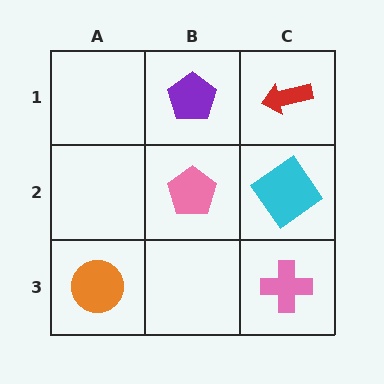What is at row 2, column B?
A pink pentagon.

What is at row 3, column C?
A pink cross.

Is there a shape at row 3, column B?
No, that cell is empty.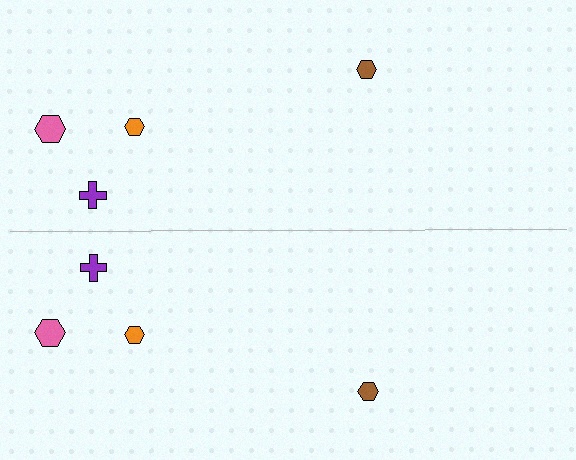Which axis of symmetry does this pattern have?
The pattern has a horizontal axis of symmetry running through the center of the image.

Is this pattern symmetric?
Yes, this pattern has bilateral (reflection) symmetry.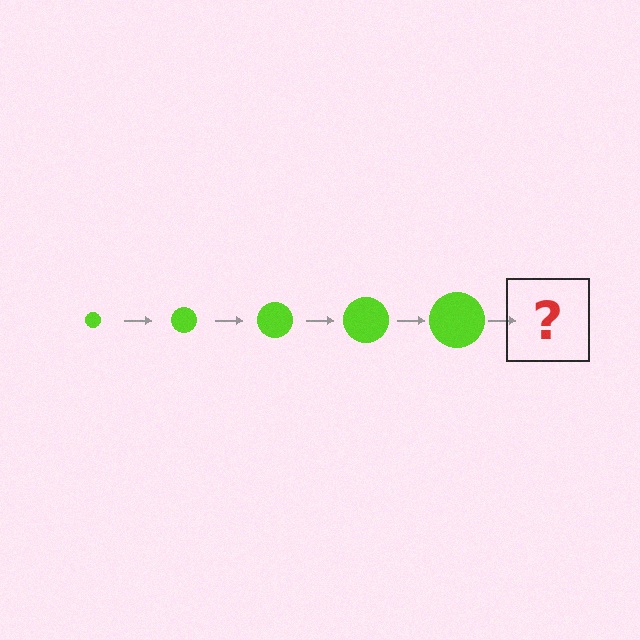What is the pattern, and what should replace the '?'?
The pattern is that the circle gets progressively larger each step. The '?' should be a lime circle, larger than the previous one.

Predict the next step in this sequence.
The next step is a lime circle, larger than the previous one.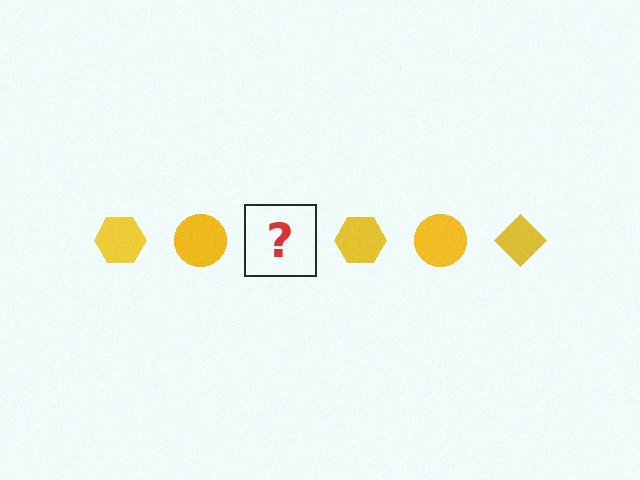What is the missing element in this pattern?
The missing element is a yellow diamond.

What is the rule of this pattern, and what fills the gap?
The rule is that the pattern cycles through hexagon, circle, diamond shapes in yellow. The gap should be filled with a yellow diamond.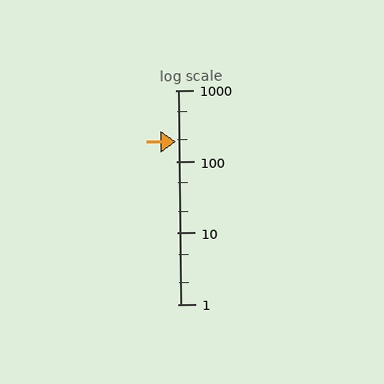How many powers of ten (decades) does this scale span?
The scale spans 3 decades, from 1 to 1000.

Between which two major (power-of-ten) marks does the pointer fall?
The pointer is between 100 and 1000.